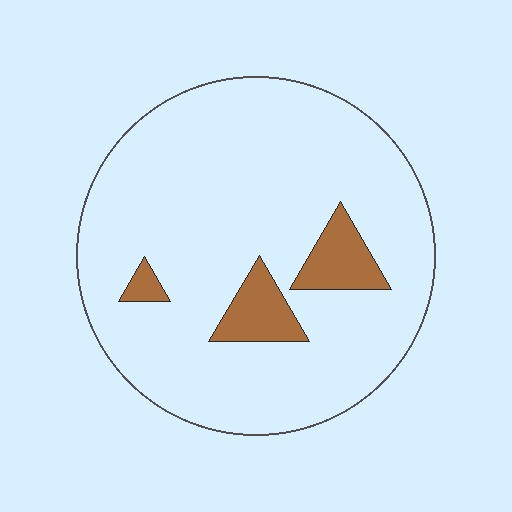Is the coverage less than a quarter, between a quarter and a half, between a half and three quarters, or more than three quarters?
Less than a quarter.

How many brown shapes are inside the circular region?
3.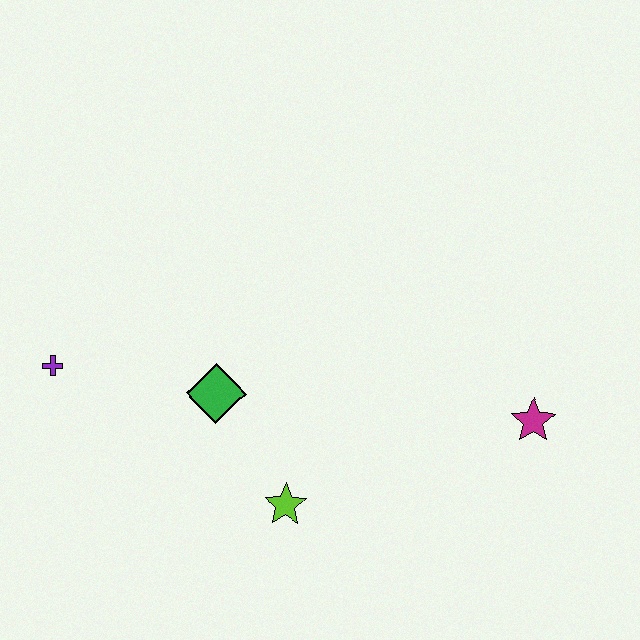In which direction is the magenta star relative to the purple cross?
The magenta star is to the right of the purple cross.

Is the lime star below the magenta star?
Yes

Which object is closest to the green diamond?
The lime star is closest to the green diamond.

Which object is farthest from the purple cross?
The magenta star is farthest from the purple cross.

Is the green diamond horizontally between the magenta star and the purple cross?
Yes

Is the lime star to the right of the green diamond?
Yes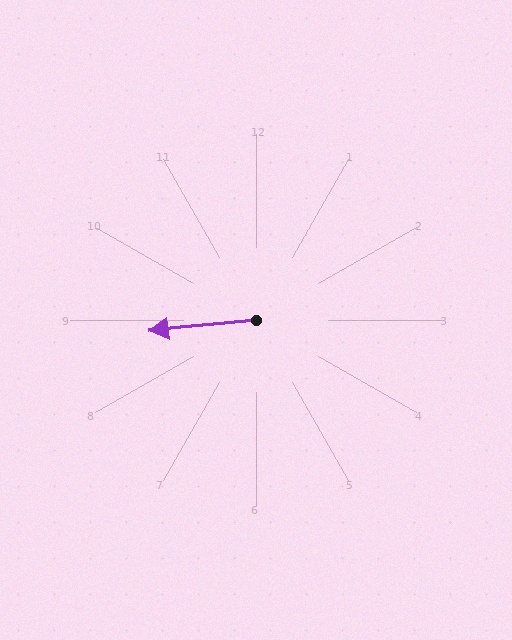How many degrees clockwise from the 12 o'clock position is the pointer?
Approximately 264 degrees.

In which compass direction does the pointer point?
West.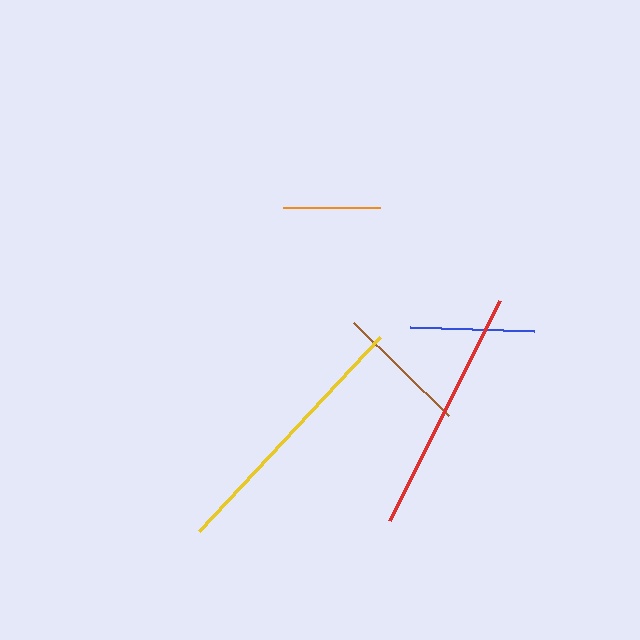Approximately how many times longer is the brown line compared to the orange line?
The brown line is approximately 1.4 times the length of the orange line.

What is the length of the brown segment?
The brown segment is approximately 133 pixels long.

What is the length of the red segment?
The red segment is approximately 246 pixels long.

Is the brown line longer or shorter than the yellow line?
The yellow line is longer than the brown line.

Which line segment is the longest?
The yellow line is the longest at approximately 265 pixels.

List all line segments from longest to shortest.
From longest to shortest: yellow, red, brown, blue, orange.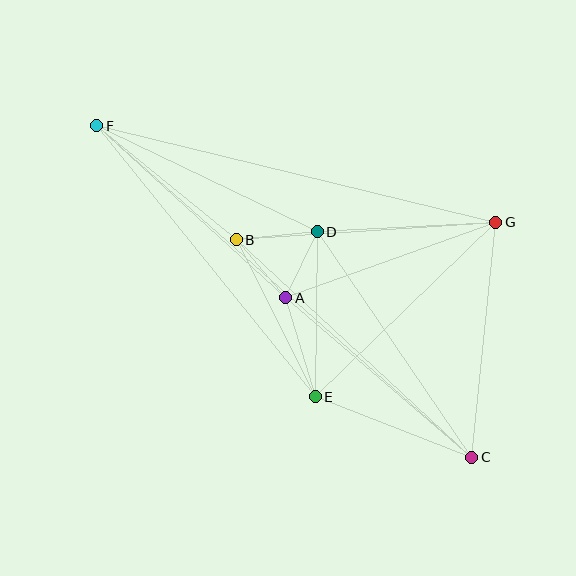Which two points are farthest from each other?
Points C and F are farthest from each other.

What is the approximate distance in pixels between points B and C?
The distance between B and C is approximately 321 pixels.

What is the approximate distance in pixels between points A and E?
The distance between A and E is approximately 103 pixels.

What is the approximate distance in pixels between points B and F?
The distance between B and F is approximately 180 pixels.